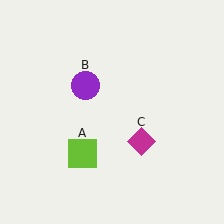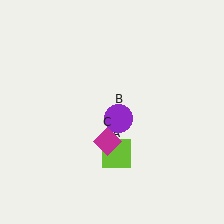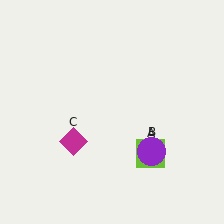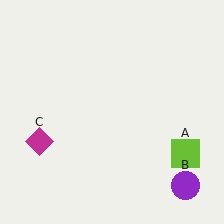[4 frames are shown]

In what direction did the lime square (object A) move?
The lime square (object A) moved right.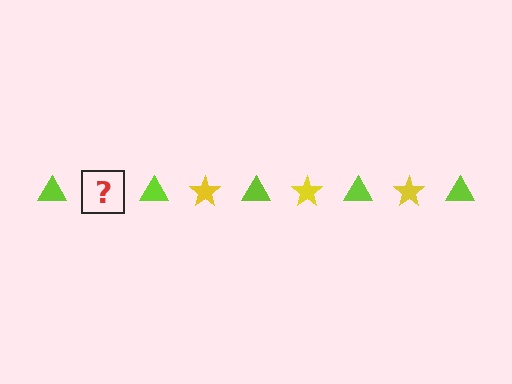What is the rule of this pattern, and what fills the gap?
The rule is that the pattern alternates between lime triangle and yellow star. The gap should be filled with a yellow star.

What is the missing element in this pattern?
The missing element is a yellow star.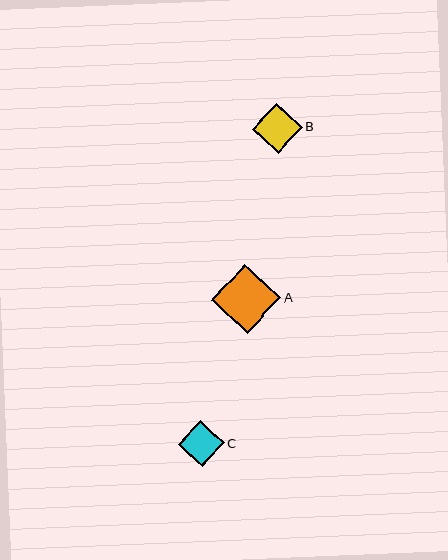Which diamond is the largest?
Diamond A is the largest with a size of approximately 69 pixels.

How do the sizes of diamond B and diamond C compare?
Diamond B and diamond C are approximately the same size.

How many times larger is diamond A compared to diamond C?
Diamond A is approximately 1.5 times the size of diamond C.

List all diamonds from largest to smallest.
From largest to smallest: A, B, C.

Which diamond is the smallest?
Diamond C is the smallest with a size of approximately 46 pixels.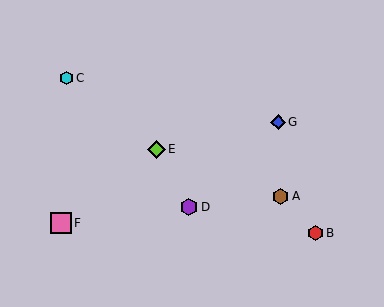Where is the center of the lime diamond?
The center of the lime diamond is at (156, 149).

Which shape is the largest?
The pink square (labeled F) is the largest.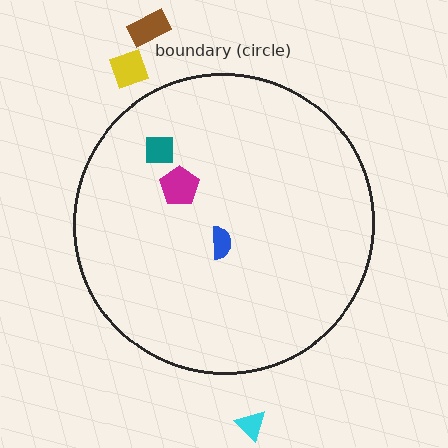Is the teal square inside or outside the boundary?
Inside.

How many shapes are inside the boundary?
3 inside, 3 outside.